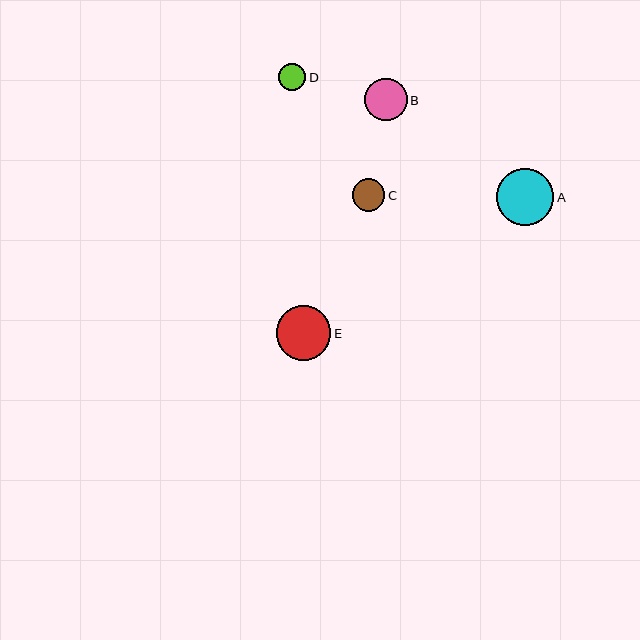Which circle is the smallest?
Circle D is the smallest with a size of approximately 27 pixels.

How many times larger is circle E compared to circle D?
Circle E is approximately 2.0 times the size of circle D.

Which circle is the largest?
Circle A is the largest with a size of approximately 58 pixels.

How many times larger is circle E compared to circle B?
Circle E is approximately 1.3 times the size of circle B.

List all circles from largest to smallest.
From largest to smallest: A, E, B, C, D.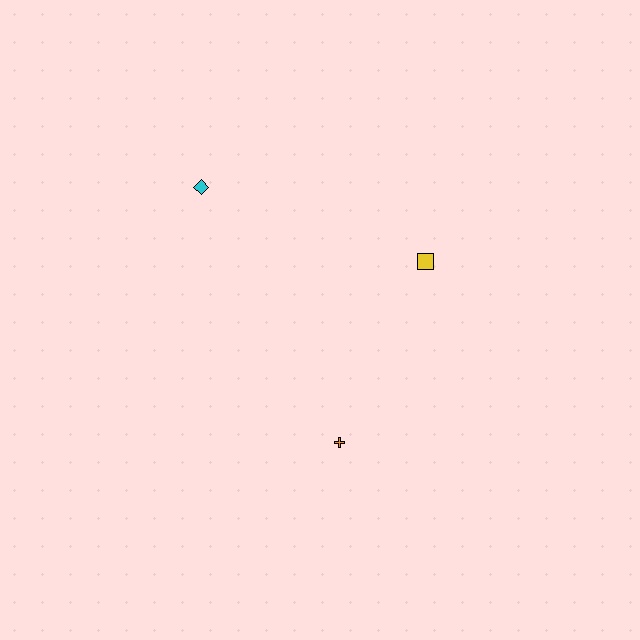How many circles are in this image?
There are no circles.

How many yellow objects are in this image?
There is 1 yellow object.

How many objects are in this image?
There are 3 objects.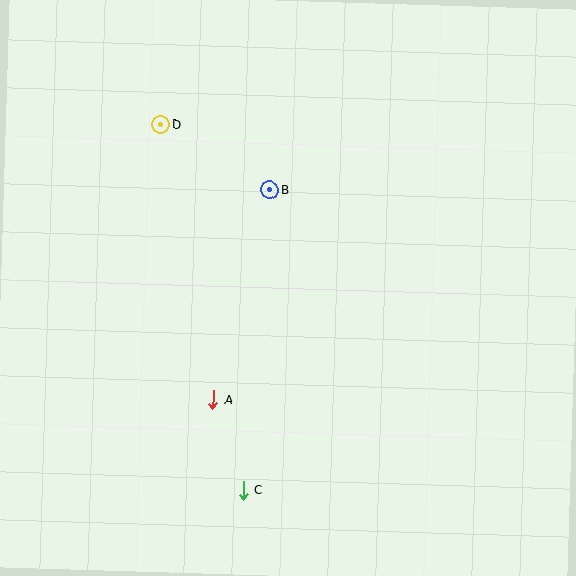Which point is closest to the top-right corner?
Point B is closest to the top-right corner.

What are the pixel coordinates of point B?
Point B is at (270, 190).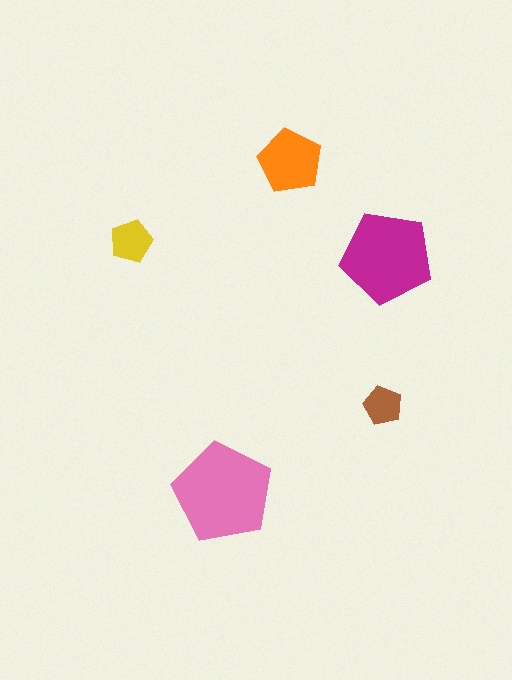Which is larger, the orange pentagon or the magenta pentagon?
The magenta one.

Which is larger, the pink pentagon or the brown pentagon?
The pink one.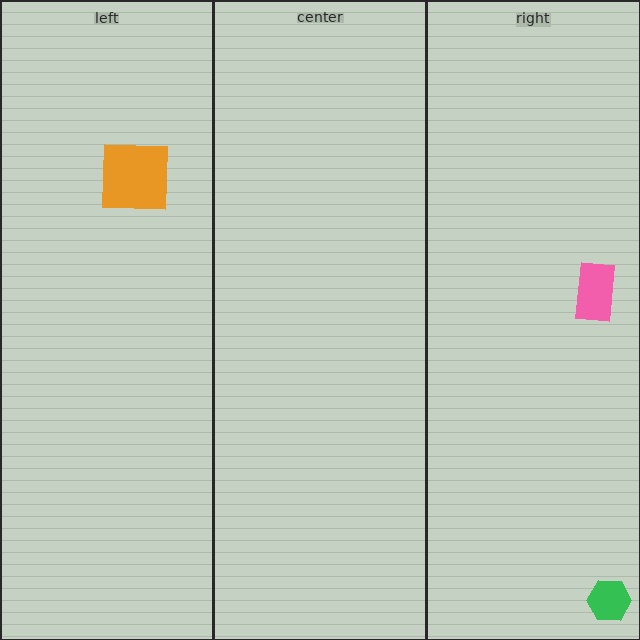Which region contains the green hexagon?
The right region.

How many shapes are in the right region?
2.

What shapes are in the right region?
The green hexagon, the pink rectangle.